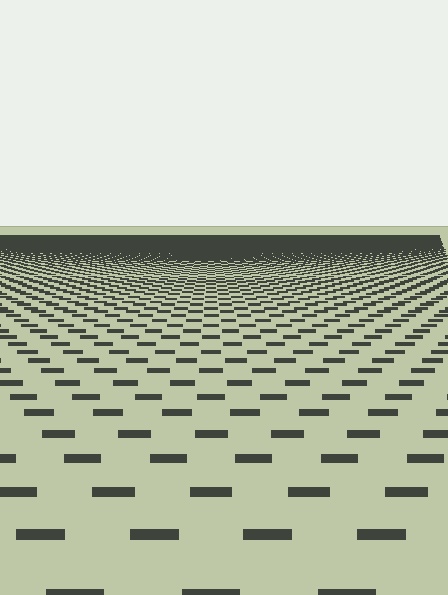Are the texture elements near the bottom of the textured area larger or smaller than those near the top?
Larger. Near the bottom, elements are closer to the viewer and appear at a bigger on-screen size.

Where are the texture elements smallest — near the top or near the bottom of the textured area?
Near the top.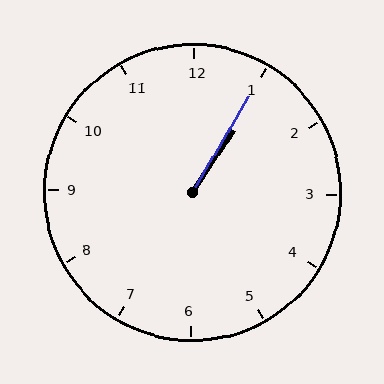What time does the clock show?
1:05.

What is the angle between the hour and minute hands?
Approximately 2 degrees.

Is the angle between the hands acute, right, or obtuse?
It is acute.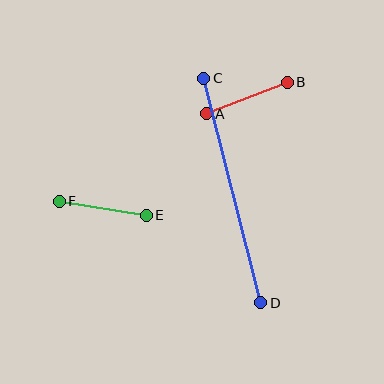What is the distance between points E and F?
The distance is approximately 88 pixels.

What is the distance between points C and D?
The distance is approximately 232 pixels.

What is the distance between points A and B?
The distance is approximately 87 pixels.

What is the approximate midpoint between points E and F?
The midpoint is at approximately (103, 208) pixels.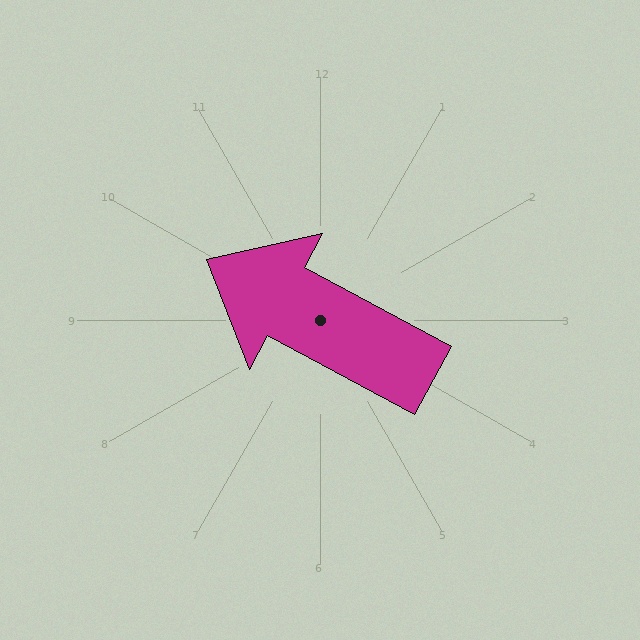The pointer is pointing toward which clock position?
Roughly 10 o'clock.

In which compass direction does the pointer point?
Northwest.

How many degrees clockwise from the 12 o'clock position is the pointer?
Approximately 298 degrees.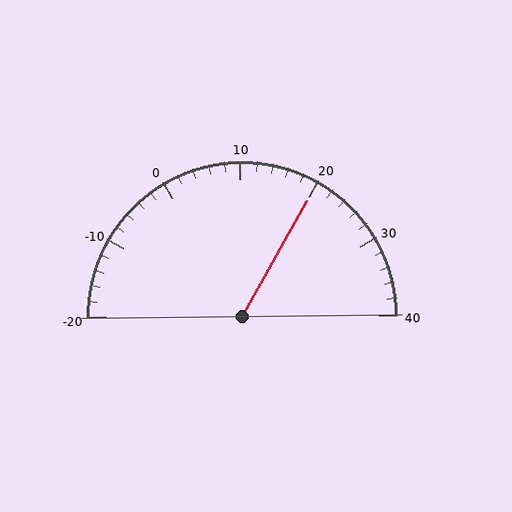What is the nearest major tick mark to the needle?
The nearest major tick mark is 20.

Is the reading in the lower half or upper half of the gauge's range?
The reading is in the upper half of the range (-20 to 40).